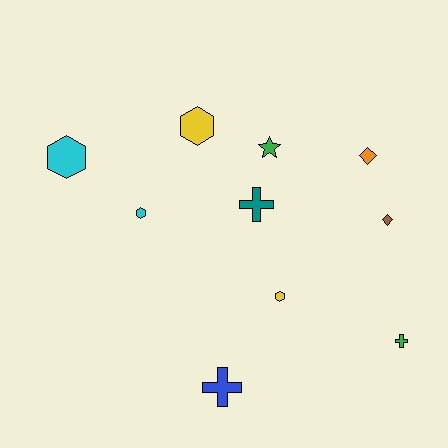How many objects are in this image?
There are 10 objects.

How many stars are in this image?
There is 1 star.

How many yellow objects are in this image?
There are 2 yellow objects.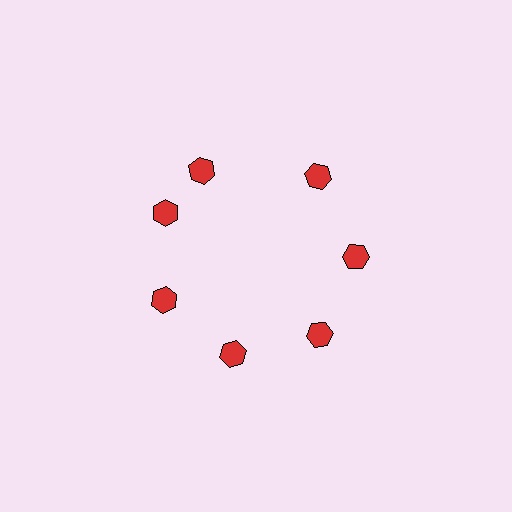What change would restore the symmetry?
The symmetry would be restored by rotating it back into even spacing with its neighbors so that all 7 hexagons sit at equal angles and equal distance from the center.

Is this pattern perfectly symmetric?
No. The 7 red hexagons are arranged in a ring, but one element near the 12 o'clock position is rotated out of alignment along the ring, breaking the 7-fold rotational symmetry.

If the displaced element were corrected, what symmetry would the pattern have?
It would have 7-fold rotational symmetry — the pattern would map onto itself every 51 degrees.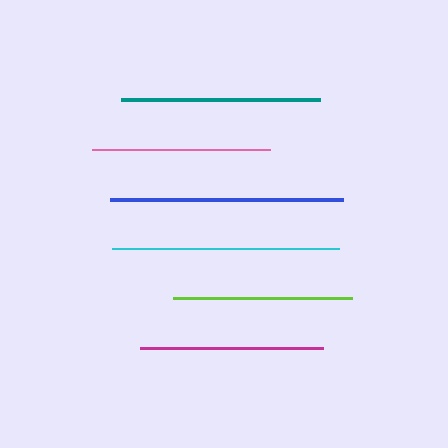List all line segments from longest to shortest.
From longest to shortest: blue, cyan, teal, magenta, lime, pink.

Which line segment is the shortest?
The pink line is the shortest at approximately 178 pixels.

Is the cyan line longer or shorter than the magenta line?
The cyan line is longer than the magenta line.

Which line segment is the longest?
The blue line is the longest at approximately 233 pixels.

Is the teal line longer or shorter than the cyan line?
The cyan line is longer than the teal line.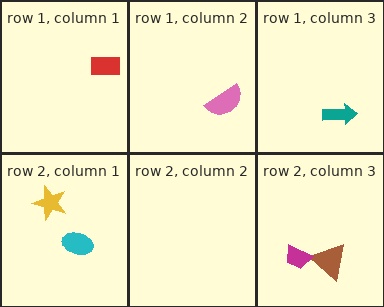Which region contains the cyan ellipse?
The row 2, column 1 region.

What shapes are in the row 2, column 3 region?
The brown triangle, the magenta trapezoid.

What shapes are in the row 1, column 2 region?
The pink semicircle.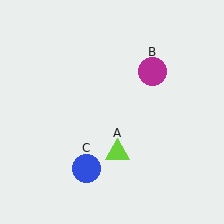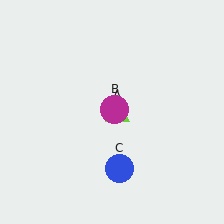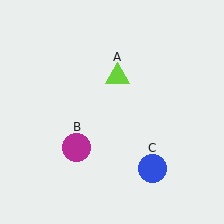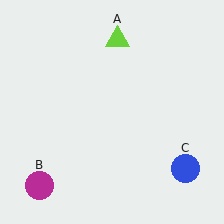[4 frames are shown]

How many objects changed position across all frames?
3 objects changed position: lime triangle (object A), magenta circle (object B), blue circle (object C).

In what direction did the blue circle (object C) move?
The blue circle (object C) moved right.